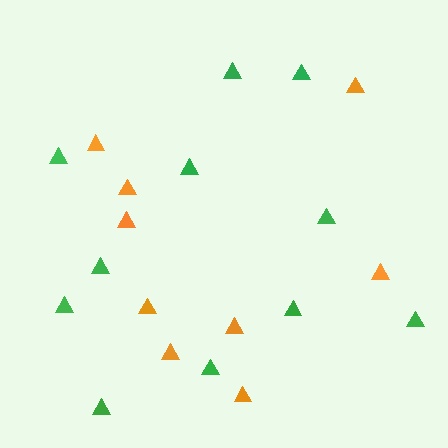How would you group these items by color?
There are 2 groups: one group of orange triangles (9) and one group of green triangles (11).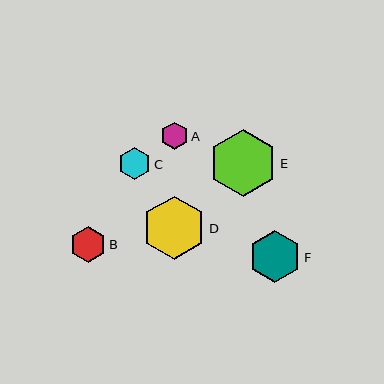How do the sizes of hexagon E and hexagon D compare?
Hexagon E and hexagon D are approximately the same size.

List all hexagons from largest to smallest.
From largest to smallest: E, D, F, B, C, A.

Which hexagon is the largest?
Hexagon E is the largest with a size of approximately 67 pixels.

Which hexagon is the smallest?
Hexagon A is the smallest with a size of approximately 28 pixels.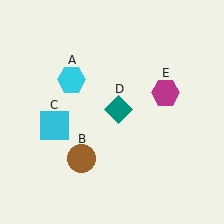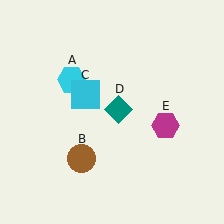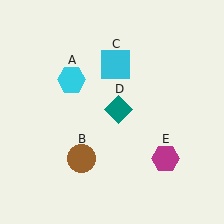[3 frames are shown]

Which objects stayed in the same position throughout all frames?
Cyan hexagon (object A) and brown circle (object B) and teal diamond (object D) remained stationary.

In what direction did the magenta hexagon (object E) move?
The magenta hexagon (object E) moved down.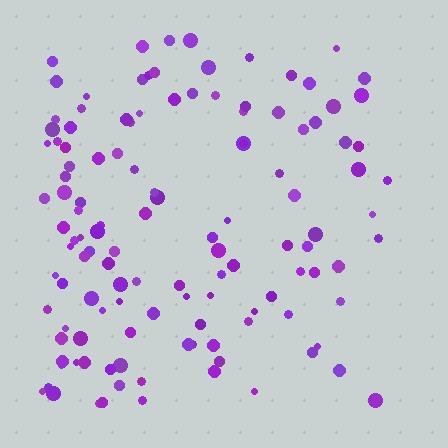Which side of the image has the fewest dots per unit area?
The right.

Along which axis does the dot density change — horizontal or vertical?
Horizontal.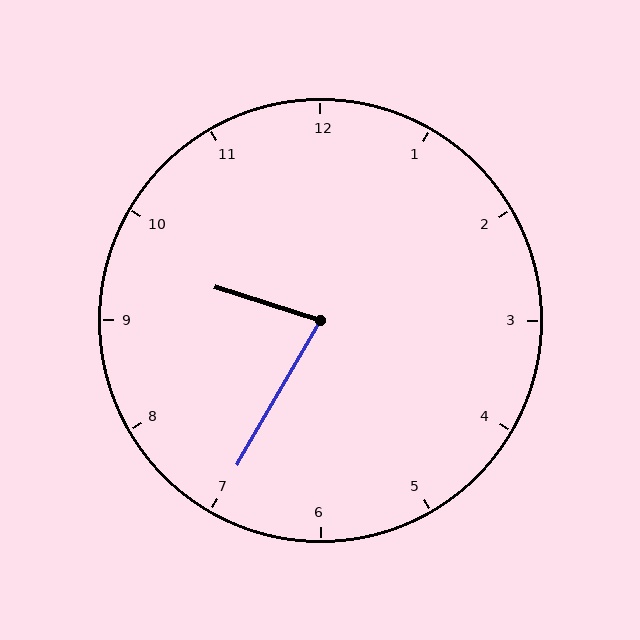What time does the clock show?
9:35.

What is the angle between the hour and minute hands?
Approximately 78 degrees.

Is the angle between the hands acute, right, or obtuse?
It is acute.